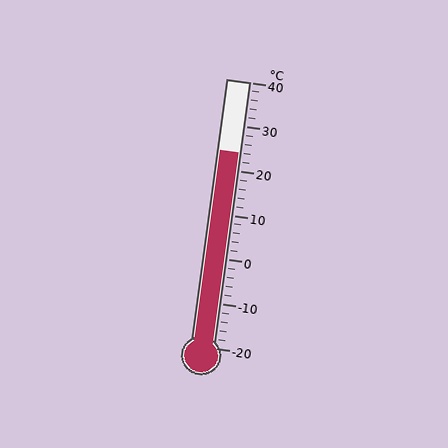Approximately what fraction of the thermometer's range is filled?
The thermometer is filled to approximately 75% of its range.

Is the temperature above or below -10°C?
The temperature is above -10°C.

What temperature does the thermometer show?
The thermometer shows approximately 24°C.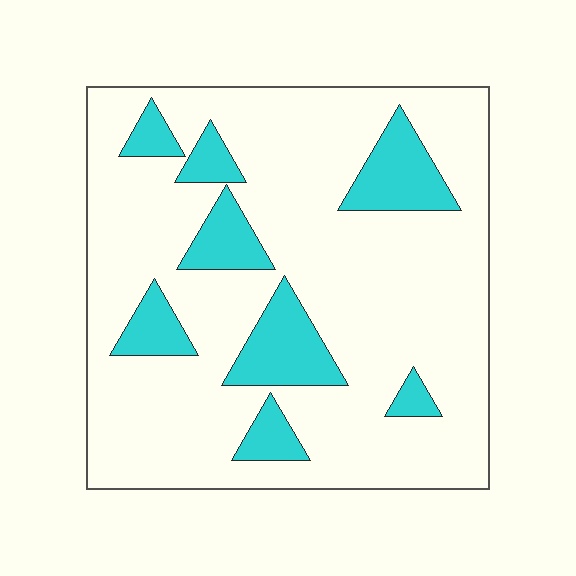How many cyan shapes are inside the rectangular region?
8.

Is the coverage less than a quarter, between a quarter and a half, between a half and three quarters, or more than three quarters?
Less than a quarter.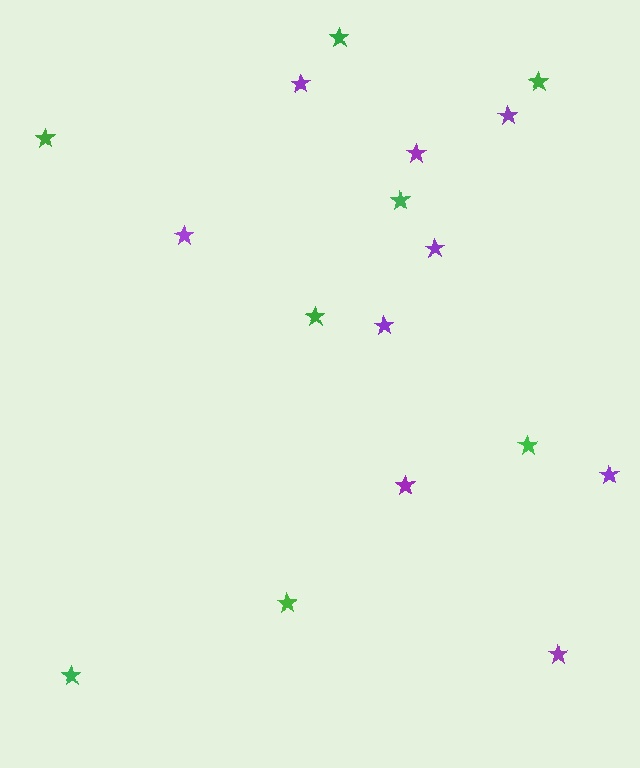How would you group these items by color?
There are 2 groups: one group of purple stars (9) and one group of green stars (8).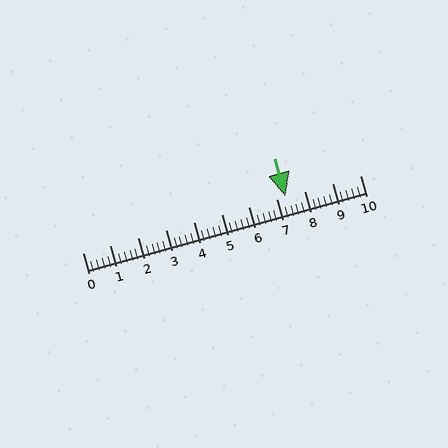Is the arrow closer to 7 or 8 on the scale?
The arrow is closer to 7.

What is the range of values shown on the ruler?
The ruler shows values from 0 to 10.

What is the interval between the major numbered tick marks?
The major tick marks are spaced 1 units apart.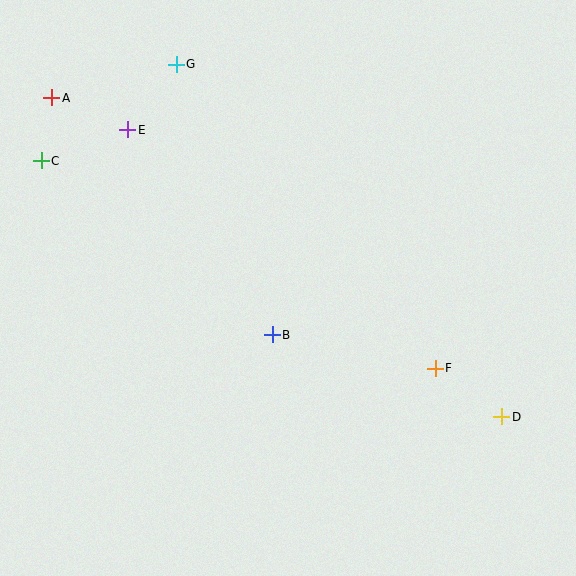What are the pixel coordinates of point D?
Point D is at (502, 417).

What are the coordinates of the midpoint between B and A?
The midpoint between B and A is at (162, 216).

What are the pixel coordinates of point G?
Point G is at (176, 64).